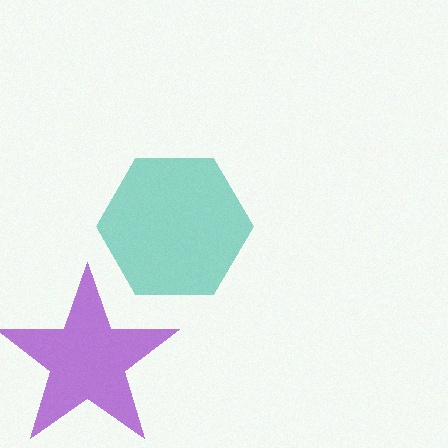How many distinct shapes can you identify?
There are 2 distinct shapes: a purple star, a teal hexagon.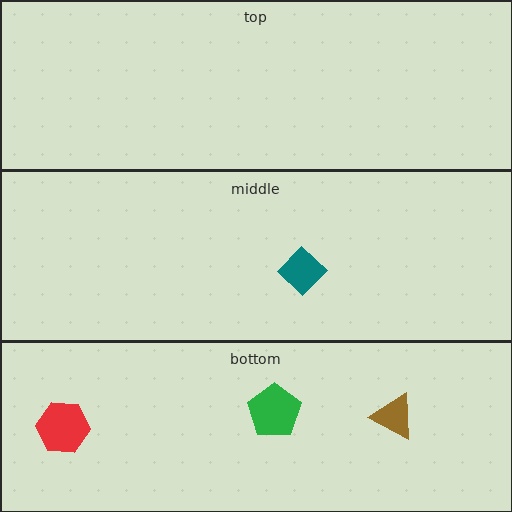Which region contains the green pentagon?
The bottom region.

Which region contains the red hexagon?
The bottom region.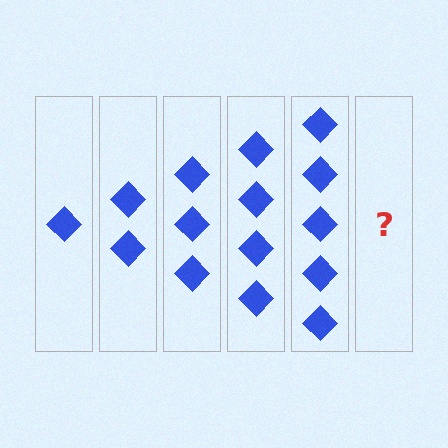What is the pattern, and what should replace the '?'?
The pattern is that each step adds one more diamond. The '?' should be 6 diamonds.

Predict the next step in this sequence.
The next step is 6 diamonds.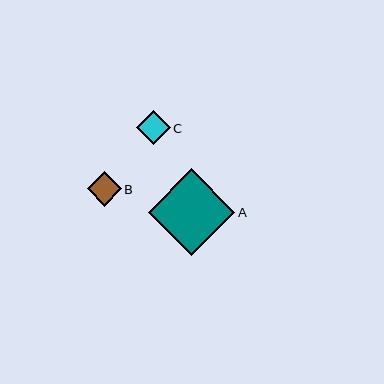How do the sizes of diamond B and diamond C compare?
Diamond B and diamond C are approximately the same size.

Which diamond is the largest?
Diamond A is the largest with a size of approximately 87 pixels.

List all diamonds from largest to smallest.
From largest to smallest: A, B, C.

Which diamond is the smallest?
Diamond C is the smallest with a size of approximately 33 pixels.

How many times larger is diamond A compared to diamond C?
Diamond A is approximately 2.6 times the size of diamond C.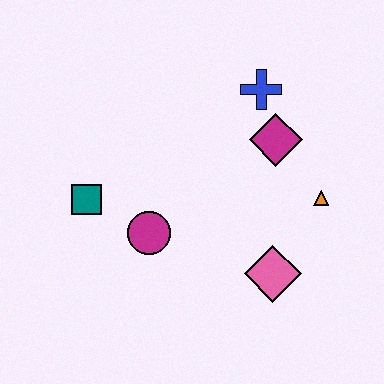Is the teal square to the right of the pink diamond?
No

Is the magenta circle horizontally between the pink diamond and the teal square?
Yes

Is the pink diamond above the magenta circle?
No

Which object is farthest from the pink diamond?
The teal square is farthest from the pink diamond.